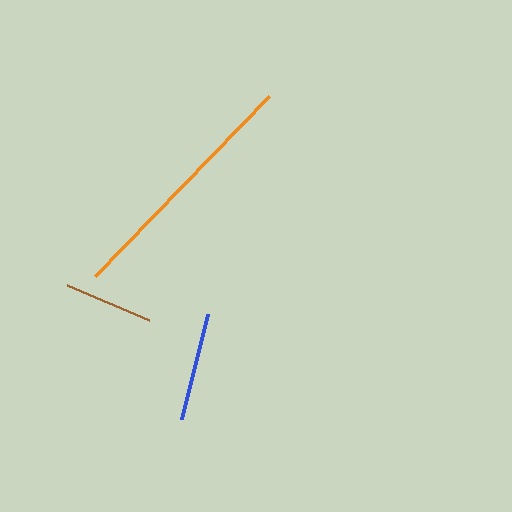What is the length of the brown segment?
The brown segment is approximately 90 pixels long.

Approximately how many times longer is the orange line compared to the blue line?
The orange line is approximately 2.3 times the length of the blue line.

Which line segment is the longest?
The orange line is the longest at approximately 250 pixels.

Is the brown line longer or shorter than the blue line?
The blue line is longer than the brown line.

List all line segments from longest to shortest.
From longest to shortest: orange, blue, brown.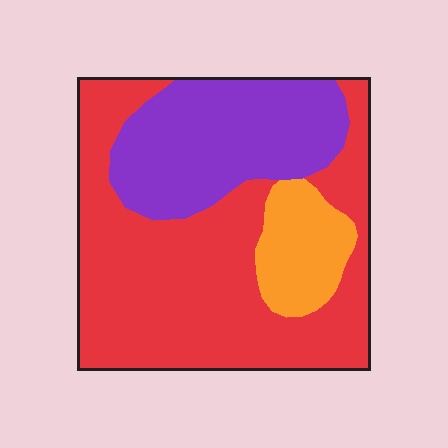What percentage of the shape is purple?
Purple covers 29% of the shape.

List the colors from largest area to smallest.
From largest to smallest: red, purple, orange.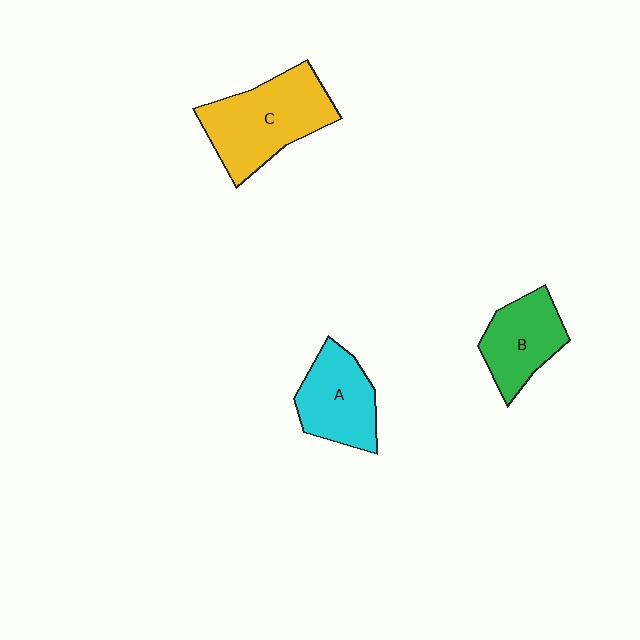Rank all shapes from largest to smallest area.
From largest to smallest: C (yellow), A (cyan), B (green).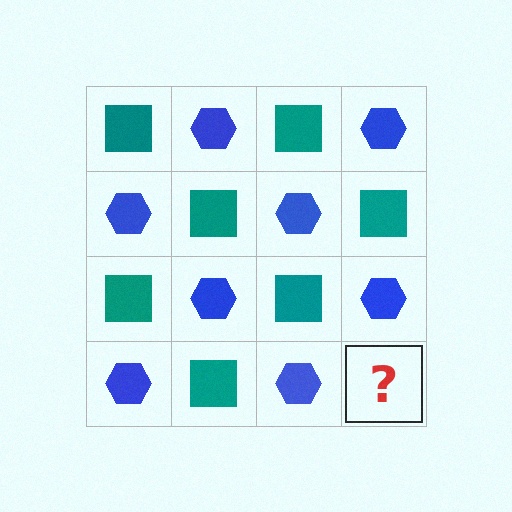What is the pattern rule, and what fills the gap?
The rule is that it alternates teal square and blue hexagon in a checkerboard pattern. The gap should be filled with a teal square.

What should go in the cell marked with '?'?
The missing cell should contain a teal square.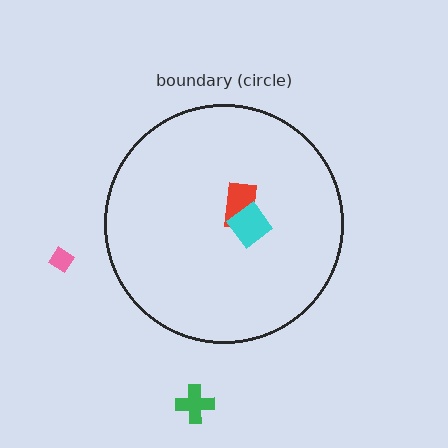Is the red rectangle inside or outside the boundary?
Inside.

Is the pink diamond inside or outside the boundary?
Outside.